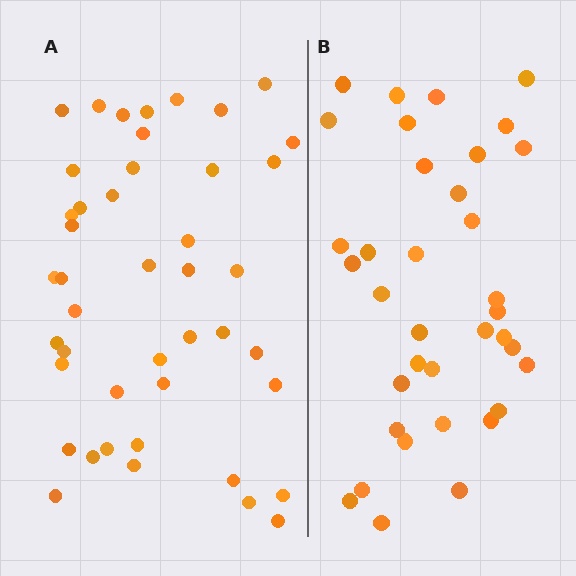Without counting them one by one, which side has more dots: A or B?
Region A (the left region) has more dots.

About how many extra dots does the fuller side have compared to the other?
Region A has roughly 8 or so more dots than region B.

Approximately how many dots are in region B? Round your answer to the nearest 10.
About 40 dots. (The exact count is 36, which rounds to 40.)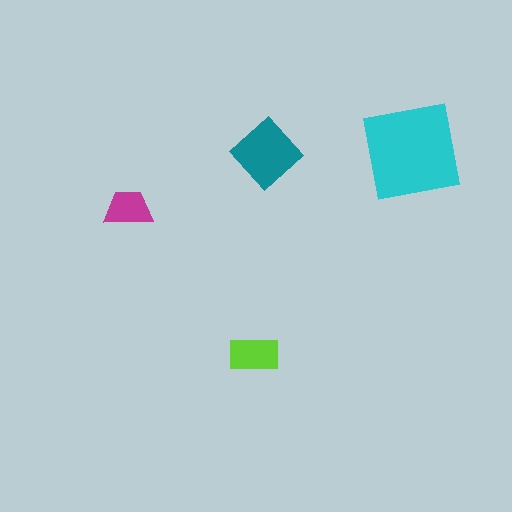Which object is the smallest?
The magenta trapezoid.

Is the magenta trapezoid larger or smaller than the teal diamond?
Smaller.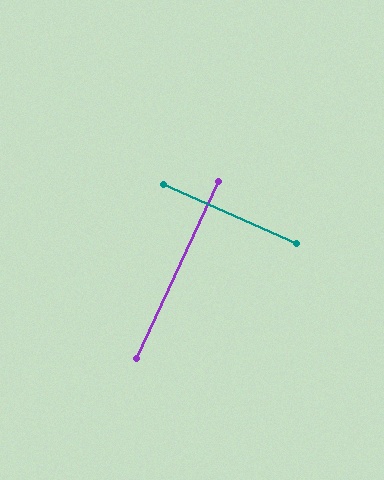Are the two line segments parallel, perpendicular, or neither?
Perpendicular — they meet at approximately 89°.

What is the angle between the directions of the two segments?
Approximately 89 degrees.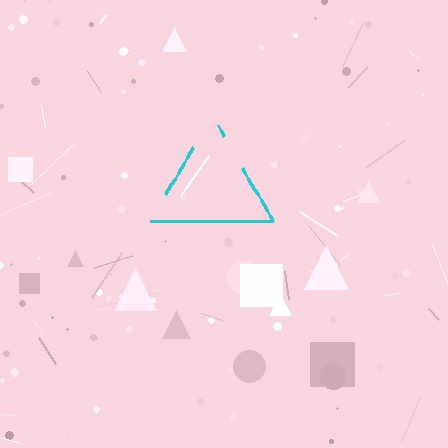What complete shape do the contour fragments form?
The contour fragments form a triangle.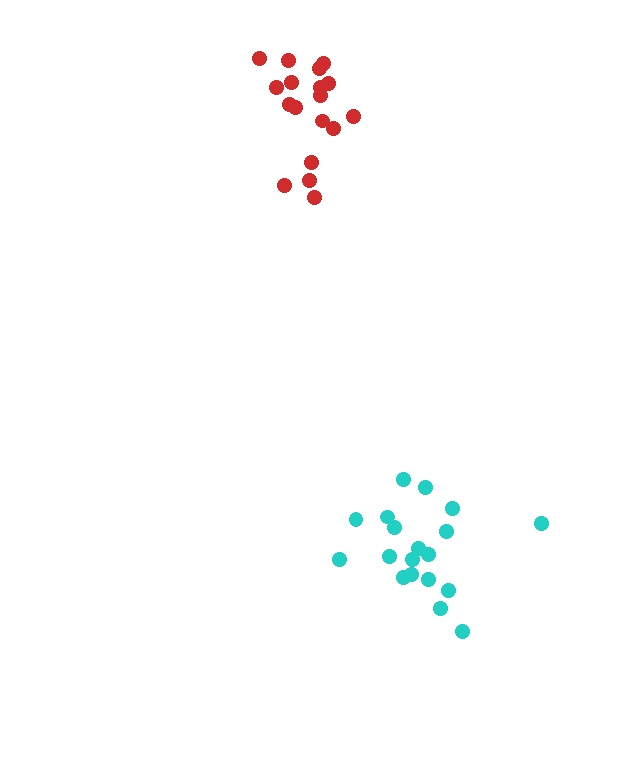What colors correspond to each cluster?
The clusters are colored: red, cyan.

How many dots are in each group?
Group 1: 18 dots, Group 2: 19 dots (37 total).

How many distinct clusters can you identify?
There are 2 distinct clusters.